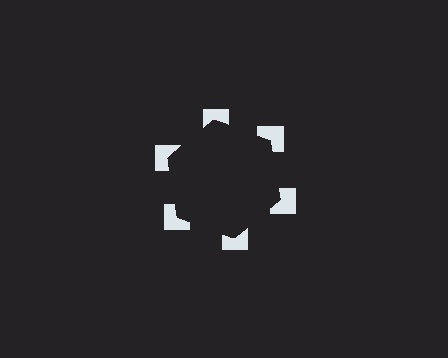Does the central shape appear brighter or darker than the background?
It typically appears slightly darker than the background, even though no actual brightness change is drawn.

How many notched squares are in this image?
There are 6 — one at each vertex of the illusory hexagon.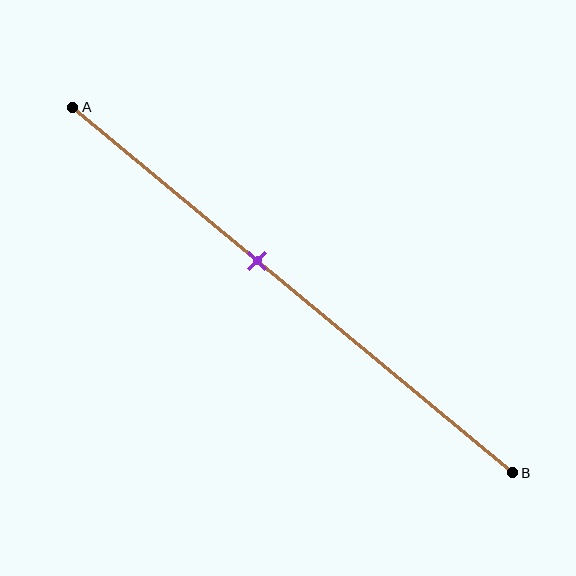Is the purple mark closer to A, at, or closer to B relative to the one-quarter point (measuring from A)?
The purple mark is closer to point B than the one-quarter point of segment AB.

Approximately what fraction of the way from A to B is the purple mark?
The purple mark is approximately 40% of the way from A to B.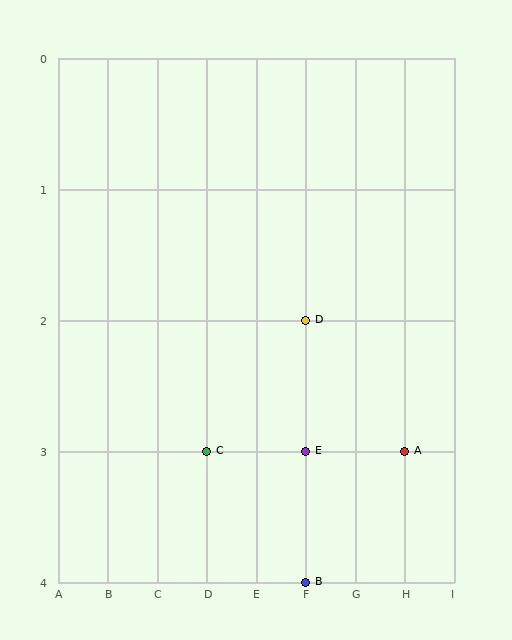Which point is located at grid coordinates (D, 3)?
Point C is at (D, 3).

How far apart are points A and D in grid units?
Points A and D are 2 columns and 1 row apart (about 2.2 grid units diagonally).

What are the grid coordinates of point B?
Point B is at grid coordinates (F, 4).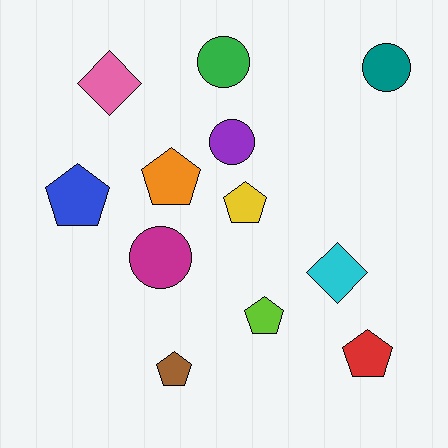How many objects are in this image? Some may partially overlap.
There are 12 objects.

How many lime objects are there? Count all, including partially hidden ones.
There is 1 lime object.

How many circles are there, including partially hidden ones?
There are 4 circles.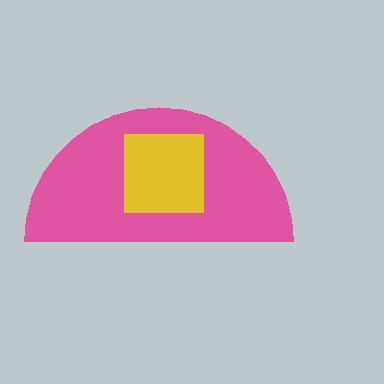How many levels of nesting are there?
2.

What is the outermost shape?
The pink semicircle.